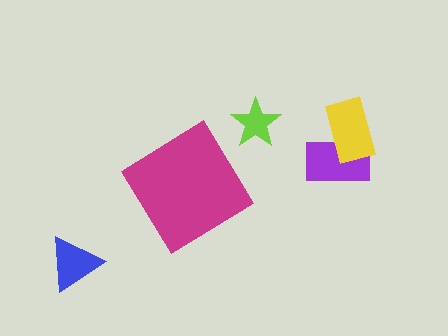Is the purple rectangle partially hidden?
Yes, it is partially covered by another shape.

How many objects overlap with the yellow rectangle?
1 object overlaps with the yellow rectangle.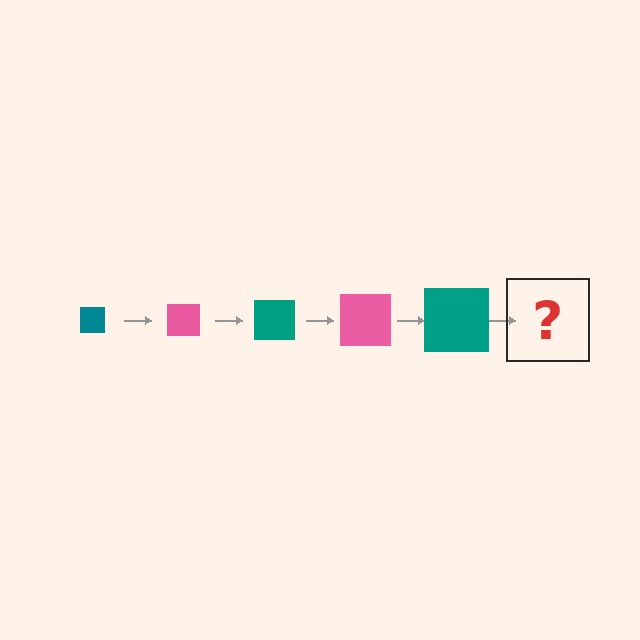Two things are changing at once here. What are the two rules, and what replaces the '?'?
The two rules are that the square grows larger each step and the color cycles through teal and pink. The '?' should be a pink square, larger than the previous one.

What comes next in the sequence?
The next element should be a pink square, larger than the previous one.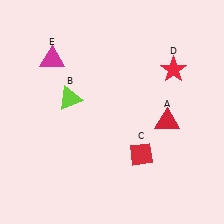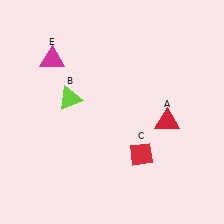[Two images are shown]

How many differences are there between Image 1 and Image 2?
There is 1 difference between the two images.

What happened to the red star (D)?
The red star (D) was removed in Image 2. It was in the top-right area of Image 1.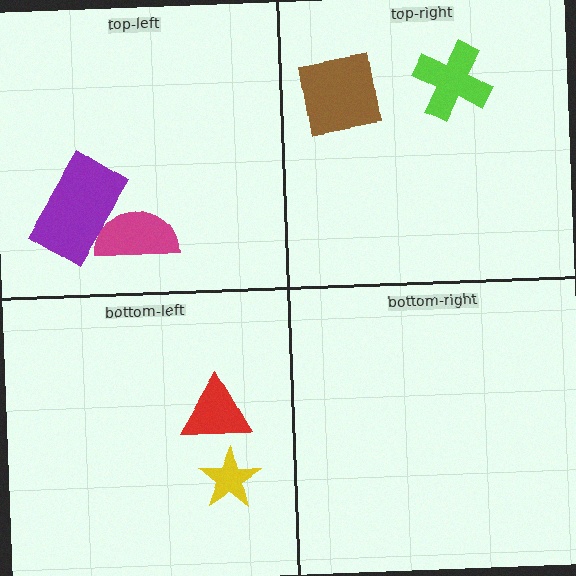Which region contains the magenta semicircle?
The top-left region.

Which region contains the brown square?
The top-right region.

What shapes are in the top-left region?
The magenta semicircle, the purple rectangle.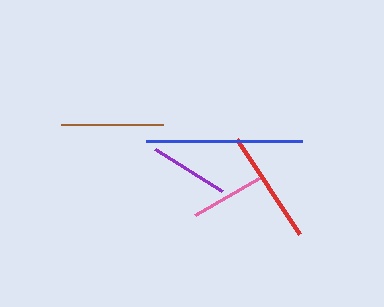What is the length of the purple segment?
The purple segment is approximately 79 pixels long.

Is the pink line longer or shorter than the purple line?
The purple line is longer than the pink line.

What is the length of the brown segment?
The brown segment is approximately 102 pixels long.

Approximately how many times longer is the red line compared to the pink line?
The red line is approximately 1.6 times the length of the pink line.